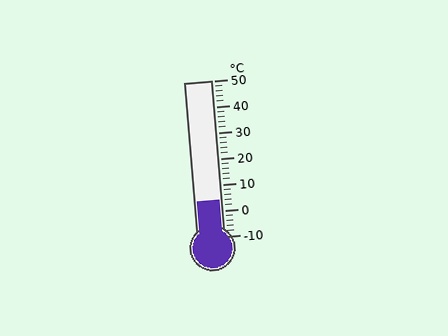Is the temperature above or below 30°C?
The temperature is below 30°C.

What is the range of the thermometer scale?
The thermometer scale ranges from -10°C to 50°C.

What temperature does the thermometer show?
The thermometer shows approximately 4°C.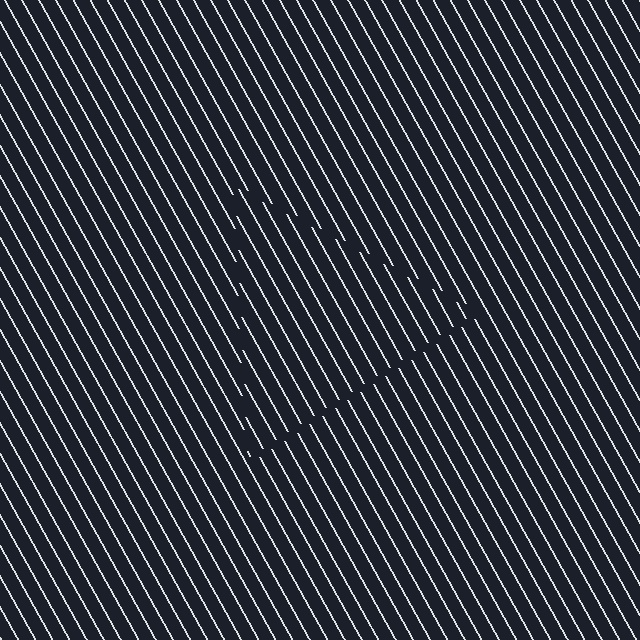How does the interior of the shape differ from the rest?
The interior of the shape contains the same grating, shifted by half a period — the contour is defined by the phase discontinuity where line-ends from the inner and outer gratings abut.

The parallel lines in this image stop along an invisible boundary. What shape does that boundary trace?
An illusory triangle. The interior of the shape contains the same grating, shifted by half a period — the contour is defined by the phase discontinuity where line-ends from the inner and outer gratings abut.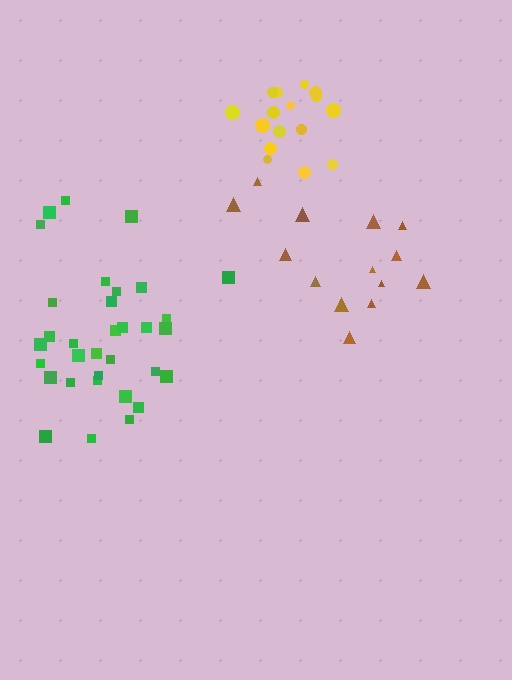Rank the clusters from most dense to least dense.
yellow, green, brown.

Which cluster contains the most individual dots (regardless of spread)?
Green (34).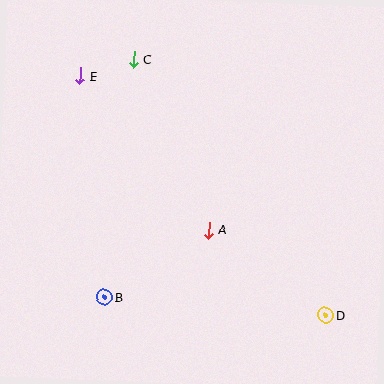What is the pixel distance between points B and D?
The distance between B and D is 222 pixels.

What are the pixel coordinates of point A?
Point A is at (209, 230).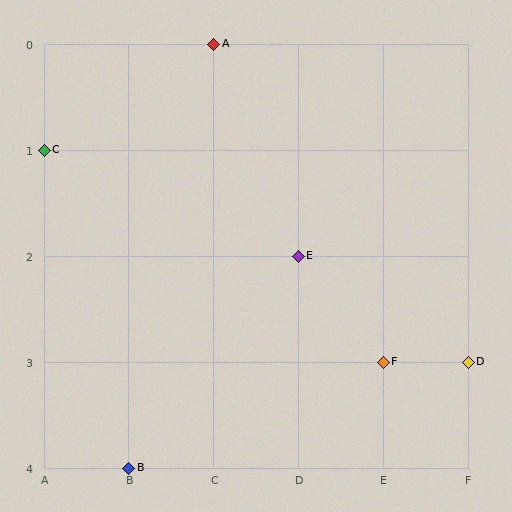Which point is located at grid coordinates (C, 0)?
Point A is at (C, 0).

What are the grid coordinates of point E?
Point E is at grid coordinates (D, 2).